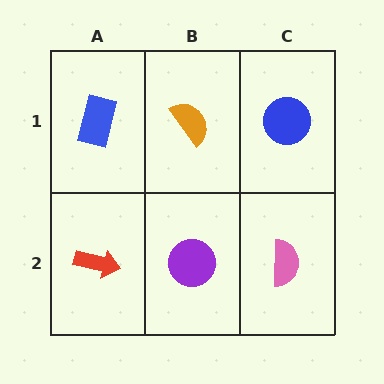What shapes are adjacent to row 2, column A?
A blue rectangle (row 1, column A), a purple circle (row 2, column B).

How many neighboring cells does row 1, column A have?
2.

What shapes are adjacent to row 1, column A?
A red arrow (row 2, column A), an orange semicircle (row 1, column B).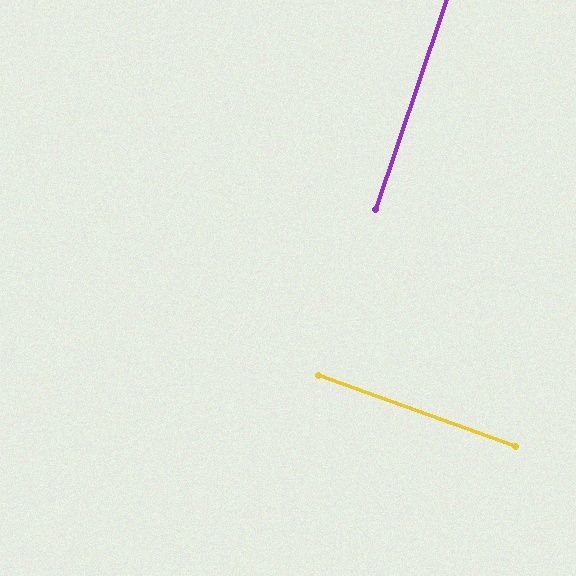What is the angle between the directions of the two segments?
Approximately 89 degrees.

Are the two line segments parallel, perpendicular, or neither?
Perpendicular — they meet at approximately 89°.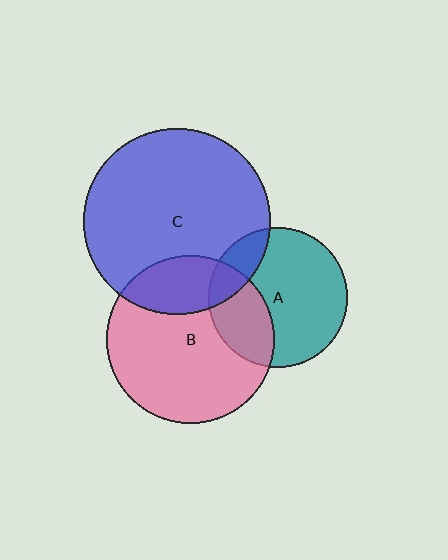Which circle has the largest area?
Circle C (blue).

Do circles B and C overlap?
Yes.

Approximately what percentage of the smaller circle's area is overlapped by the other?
Approximately 25%.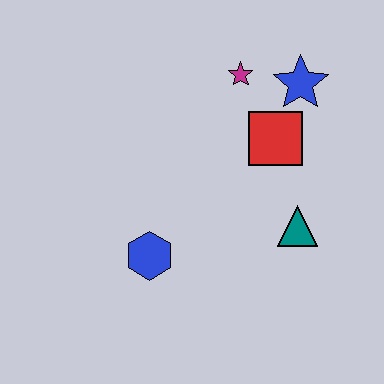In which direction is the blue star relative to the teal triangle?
The blue star is above the teal triangle.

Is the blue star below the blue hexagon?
No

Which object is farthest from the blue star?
The blue hexagon is farthest from the blue star.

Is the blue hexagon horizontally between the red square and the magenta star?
No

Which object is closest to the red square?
The blue star is closest to the red square.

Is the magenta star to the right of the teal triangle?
No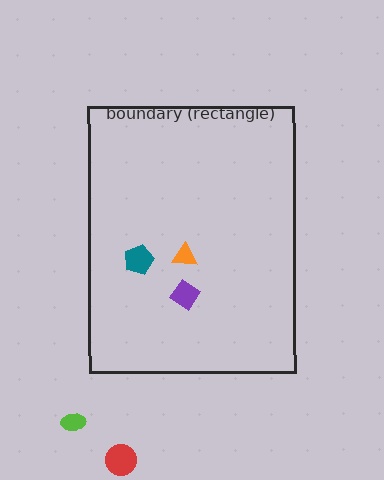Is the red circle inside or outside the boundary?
Outside.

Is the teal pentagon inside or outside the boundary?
Inside.